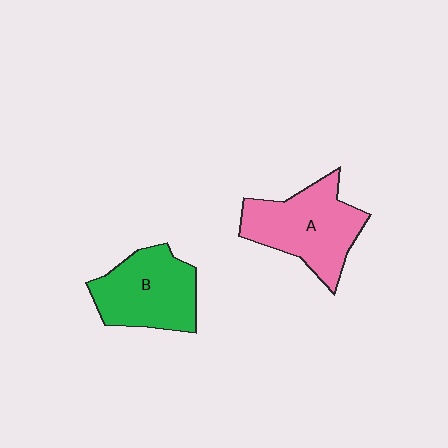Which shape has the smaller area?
Shape B (green).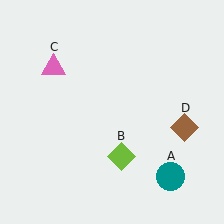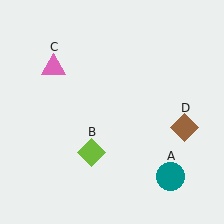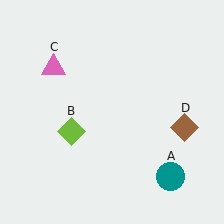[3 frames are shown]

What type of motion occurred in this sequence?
The lime diamond (object B) rotated clockwise around the center of the scene.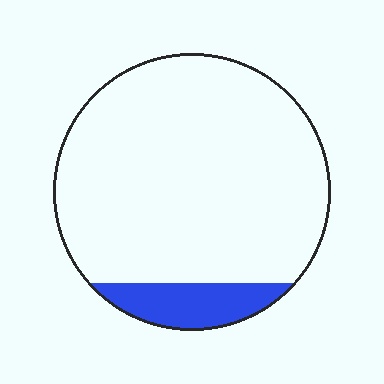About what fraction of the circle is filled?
About one eighth (1/8).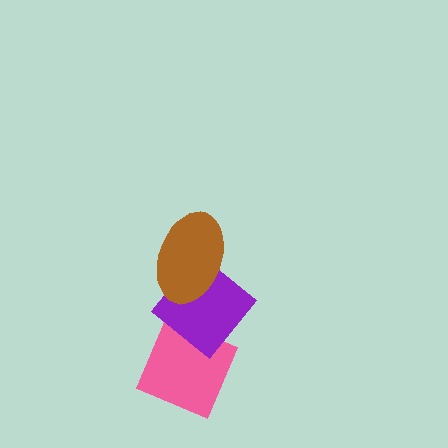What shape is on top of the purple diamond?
The brown ellipse is on top of the purple diamond.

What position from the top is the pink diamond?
The pink diamond is 3rd from the top.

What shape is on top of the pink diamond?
The purple diamond is on top of the pink diamond.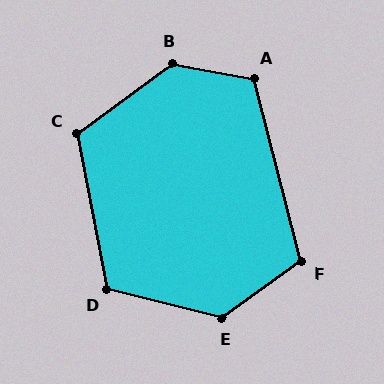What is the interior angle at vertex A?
Approximately 114 degrees (obtuse).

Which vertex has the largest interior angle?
B, at approximately 134 degrees.